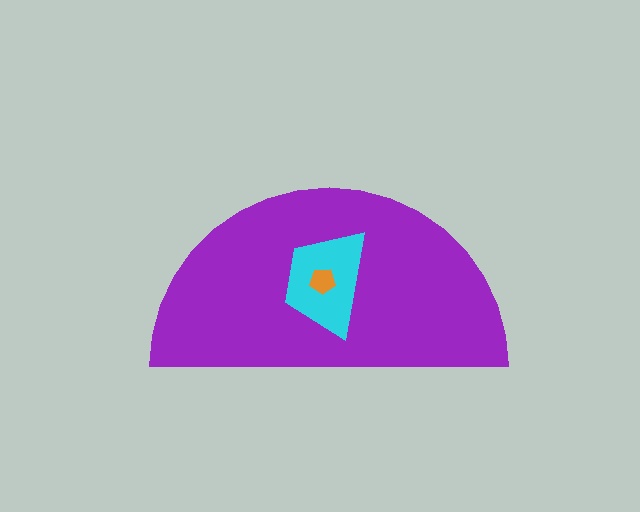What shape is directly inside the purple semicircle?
The cyan trapezoid.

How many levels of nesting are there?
3.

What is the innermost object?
The orange pentagon.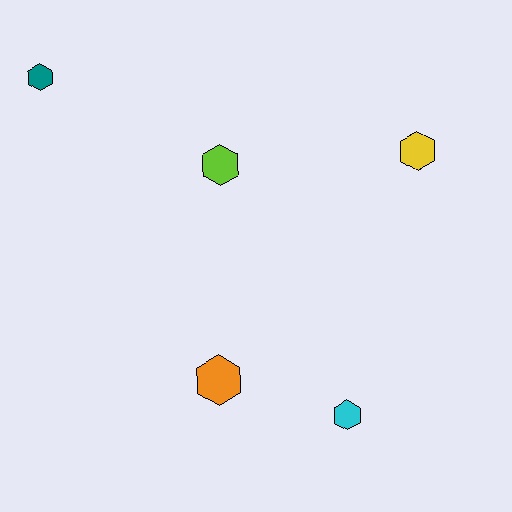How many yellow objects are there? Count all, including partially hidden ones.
There is 1 yellow object.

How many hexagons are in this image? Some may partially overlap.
There are 5 hexagons.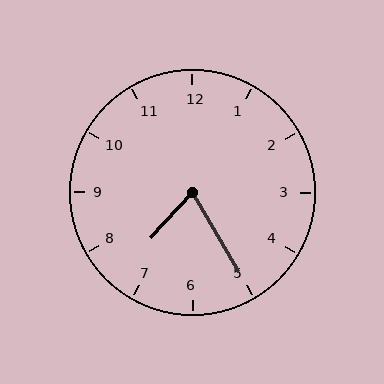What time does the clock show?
7:25.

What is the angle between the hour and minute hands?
Approximately 72 degrees.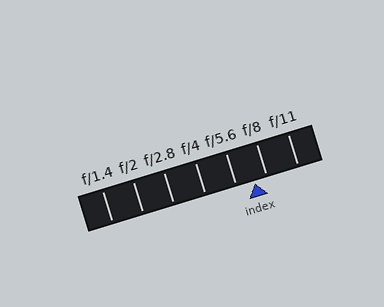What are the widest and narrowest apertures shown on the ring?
The widest aperture shown is f/1.4 and the narrowest is f/11.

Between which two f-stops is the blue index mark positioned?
The index mark is between f/5.6 and f/8.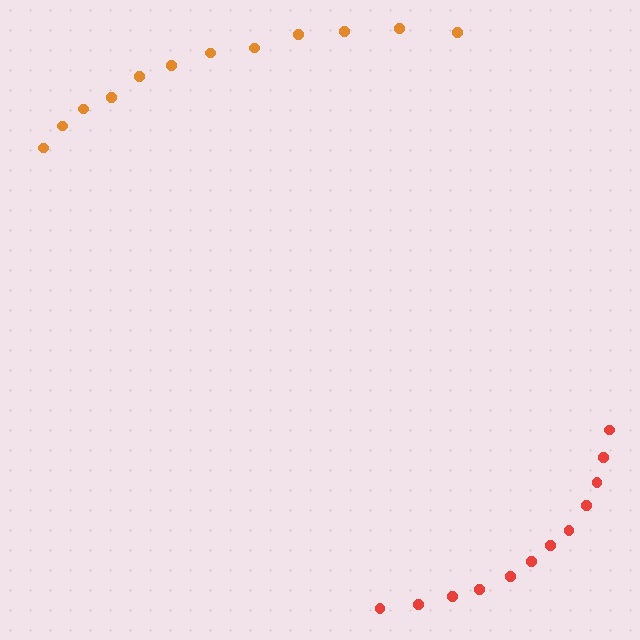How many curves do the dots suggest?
There are 2 distinct paths.